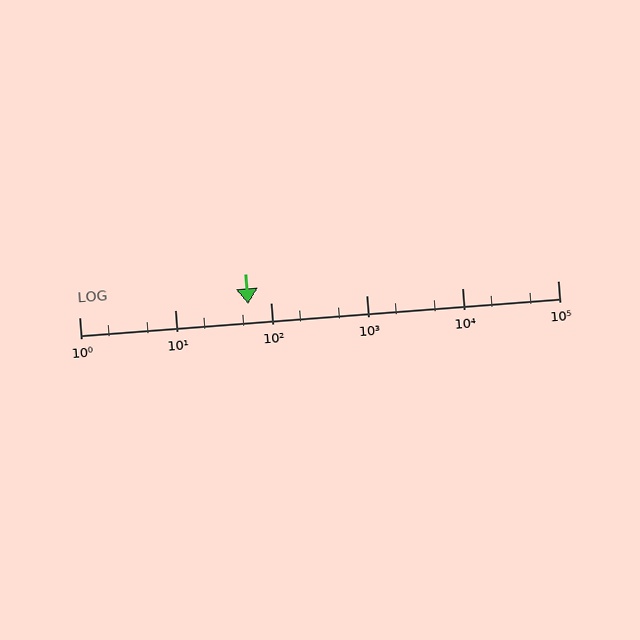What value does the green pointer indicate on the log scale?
The pointer indicates approximately 58.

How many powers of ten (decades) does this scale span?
The scale spans 5 decades, from 1 to 100000.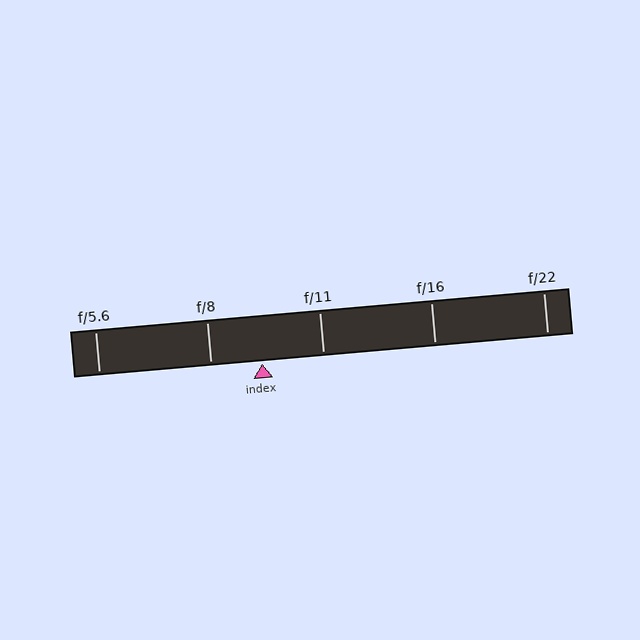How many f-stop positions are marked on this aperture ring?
There are 5 f-stop positions marked.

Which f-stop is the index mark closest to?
The index mark is closest to f/8.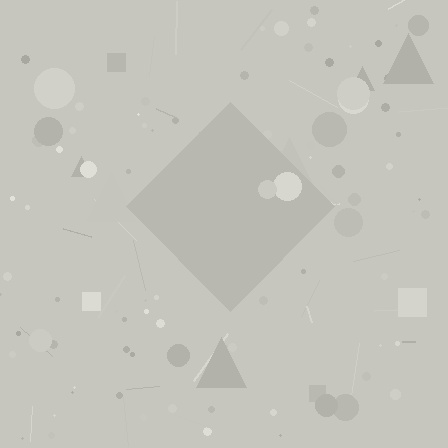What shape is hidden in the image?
A diamond is hidden in the image.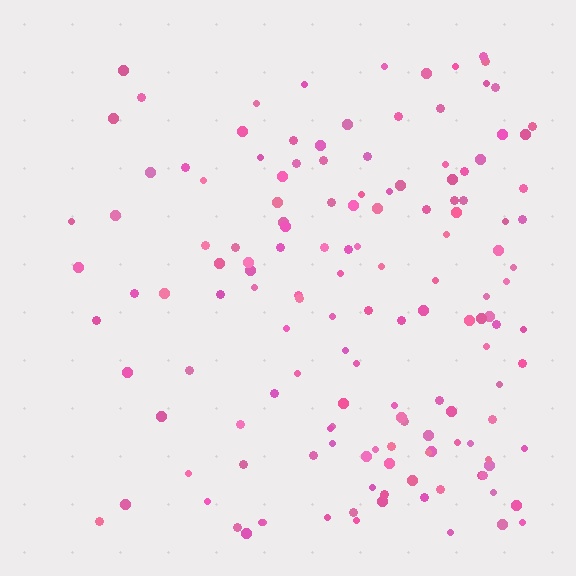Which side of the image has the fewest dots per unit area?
The left.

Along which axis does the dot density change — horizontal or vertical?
Horizontal.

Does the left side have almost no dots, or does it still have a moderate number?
Still a moderate number, just noticeably fewer than the right.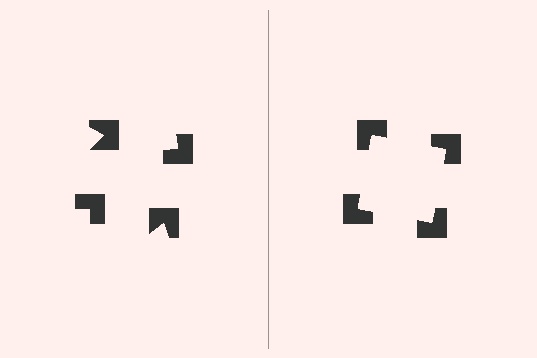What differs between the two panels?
The notched squares are positioned identically on both sides; only the wedge orientations differ. On the right they align to a square; on the left they are misaligned.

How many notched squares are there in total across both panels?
8 — 4 on each side.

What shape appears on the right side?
An illusory square.